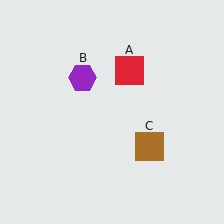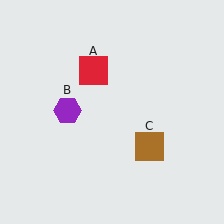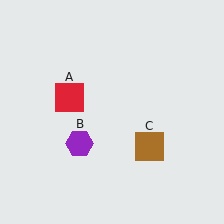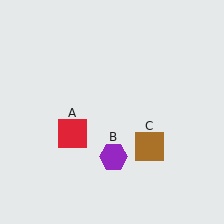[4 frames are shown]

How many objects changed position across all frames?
2 objects changed position: red square (object A), purple hexagon (object B).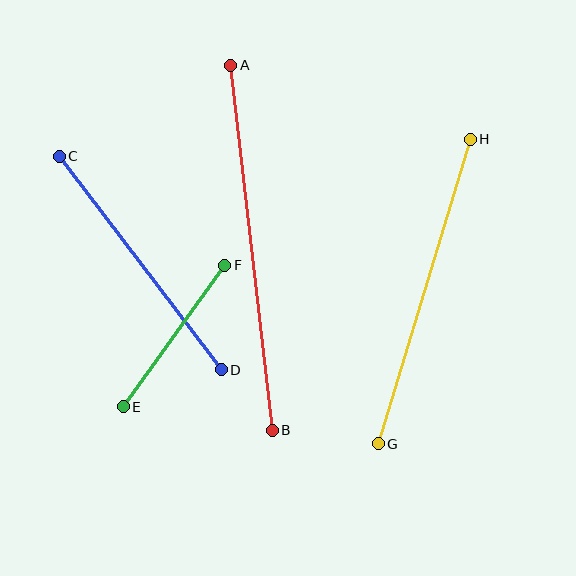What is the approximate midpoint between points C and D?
The midpoint is at approximately (140, 263) pixels.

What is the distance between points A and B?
The distance is approximately 368 pixels.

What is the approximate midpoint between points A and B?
The midpoint is at approximately (252, 248) pixels.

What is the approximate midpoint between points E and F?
The midpoint is at approximately (174, 336) pixels.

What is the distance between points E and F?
The distance is approximately 174 pixels.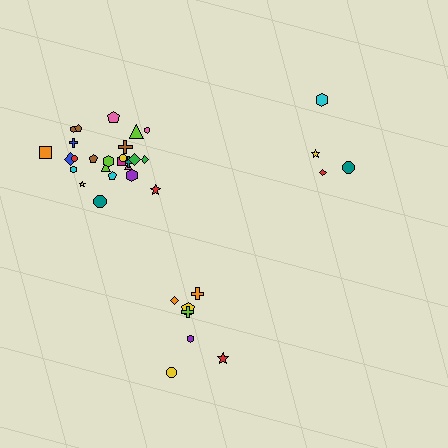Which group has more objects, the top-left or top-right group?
The top-left group.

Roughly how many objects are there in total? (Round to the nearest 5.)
Roughly 35 objects in total.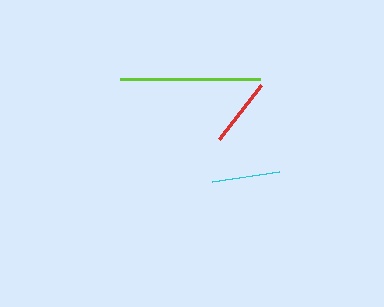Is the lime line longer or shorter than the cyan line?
The lime line is longer than the cyan line.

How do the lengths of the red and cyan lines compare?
The red and cyan lines are approximately the same length.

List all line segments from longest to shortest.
From longest to shortest: lime, red, cyan.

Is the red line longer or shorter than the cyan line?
The red line is longer than the cyan line.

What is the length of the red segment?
The red segment is approximately 68 pixels long.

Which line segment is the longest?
The lime line is the longest at approximately 140 pixels.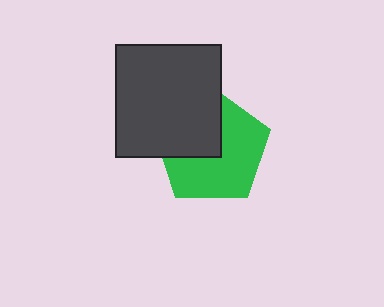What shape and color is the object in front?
The object in front is a dark gray rectangle.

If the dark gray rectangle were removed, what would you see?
You would see the complete green pentagon.